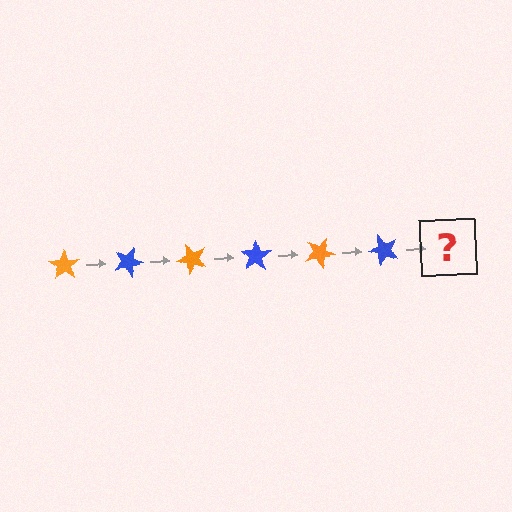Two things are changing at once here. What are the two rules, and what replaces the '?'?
The two rules are that it rotates 25 degrees each step and the color cycles through orange and blue. The '?' should be an orange star, rotated 150 degrees from the start.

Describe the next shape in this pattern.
It should be an orange star, rotated 150 degrees from the start.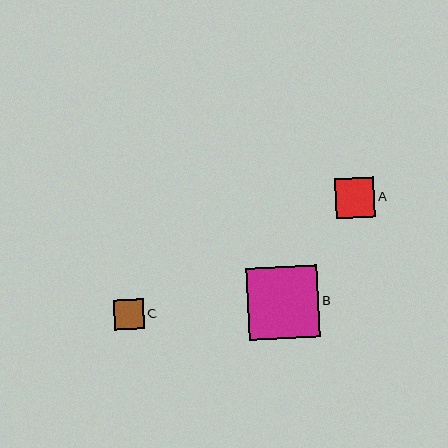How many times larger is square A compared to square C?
Square A is approximately 1.3 times the size of square C.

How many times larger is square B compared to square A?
Square B is approximately 1.8 times the size of square A.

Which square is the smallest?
Square C is the smallest with a size of approximately 30 pixels.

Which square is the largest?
Square B is the largest with a size of approximately 72 pixels.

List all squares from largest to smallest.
From largest to smallest: B, A, C.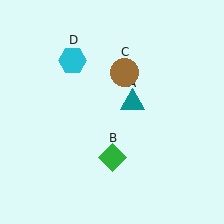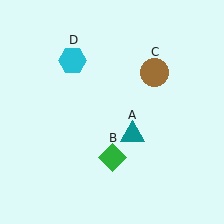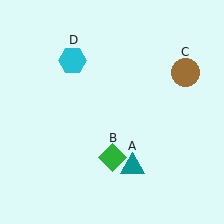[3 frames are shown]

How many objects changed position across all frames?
2 objects changed position: teal triangle (object A), brown circle (object C).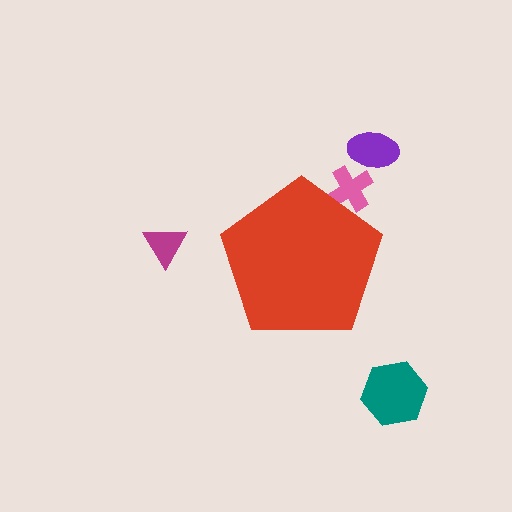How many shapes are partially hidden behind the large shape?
1 shape is partially hidden.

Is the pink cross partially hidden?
Yes, the pink cross is partially hidden behind the red pentagon.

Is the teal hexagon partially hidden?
No, the teal hexagon is fully visible.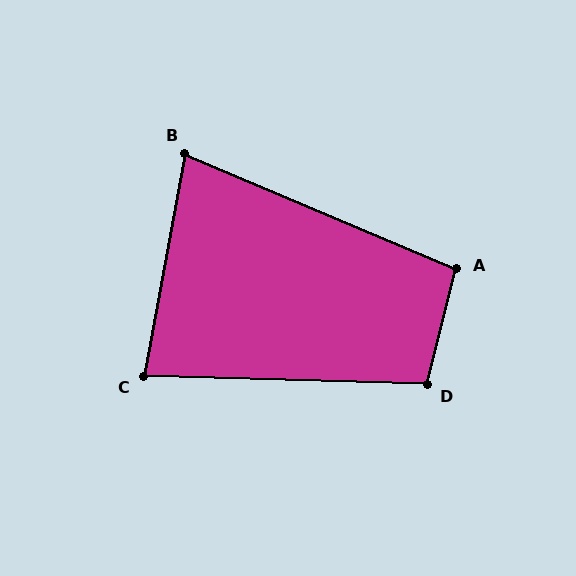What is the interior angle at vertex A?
Approximately 99 degrees (obtuse).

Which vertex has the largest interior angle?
D, at approximately 102 degrees.